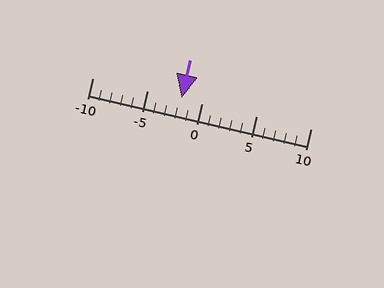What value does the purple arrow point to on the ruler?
The purple arrow points to approximately -2.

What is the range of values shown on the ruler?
The ruler shows values from -10 to 10.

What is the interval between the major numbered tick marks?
The major tick marks are spaced 5 units apart.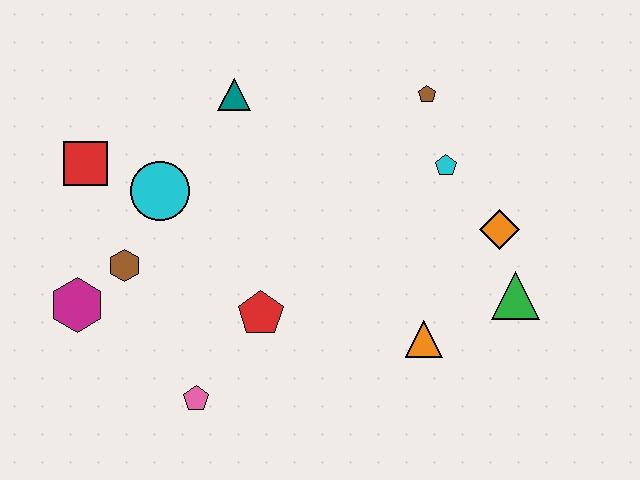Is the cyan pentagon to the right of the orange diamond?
No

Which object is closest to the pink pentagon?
The red pentagon is closest to the pink pentagon.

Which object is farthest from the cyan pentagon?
The magenta hexagon is farthest from the cyan pentagon.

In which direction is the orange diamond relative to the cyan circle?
The orange diamond is to the right of the cyan circle.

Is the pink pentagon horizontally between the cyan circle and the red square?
No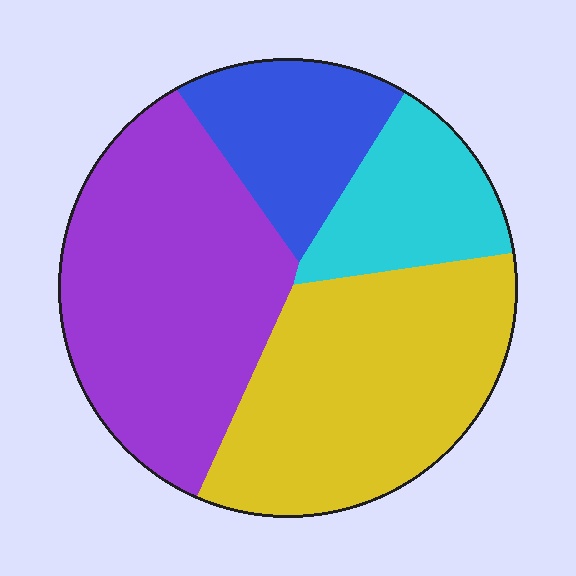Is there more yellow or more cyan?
Yellow.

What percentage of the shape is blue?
Blue covers about 15% of the shape.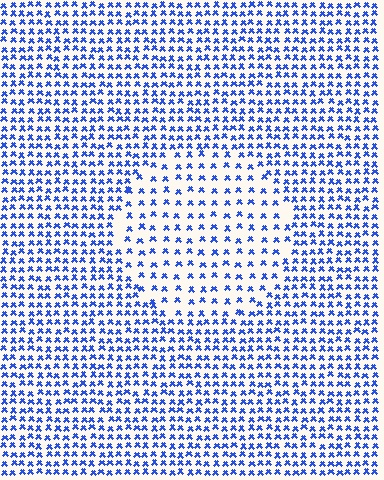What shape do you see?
I see a circle.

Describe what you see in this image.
The image contains small blue elements arranged at two different densities. A circle-shaped region is visible where the elements are less densely packed than the surrounding area.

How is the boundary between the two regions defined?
The boundary is defined by a change in element density (approximately 1.9x ratio). All elements are the same color, size, and shape.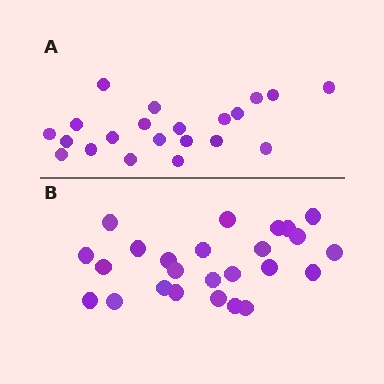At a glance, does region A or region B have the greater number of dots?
Region B (the bottom region) has more dots.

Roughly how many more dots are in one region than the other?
Region B has about 4 more dots than region A.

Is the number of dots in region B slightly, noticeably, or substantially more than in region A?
Region B has only slightly more — the two regions are fairly close. The ratio is roughly 1.2 to 1.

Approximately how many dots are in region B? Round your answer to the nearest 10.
About 20 dots. (The exact count is 25, which rounds to 20.)